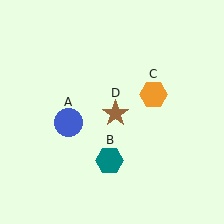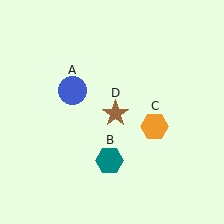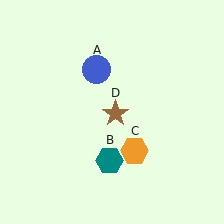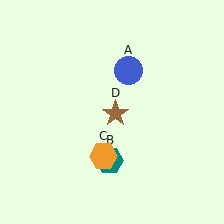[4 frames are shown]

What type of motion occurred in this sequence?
The blue circle (object A), orange hexagon (object C) rotated clockwise around the center of the scene.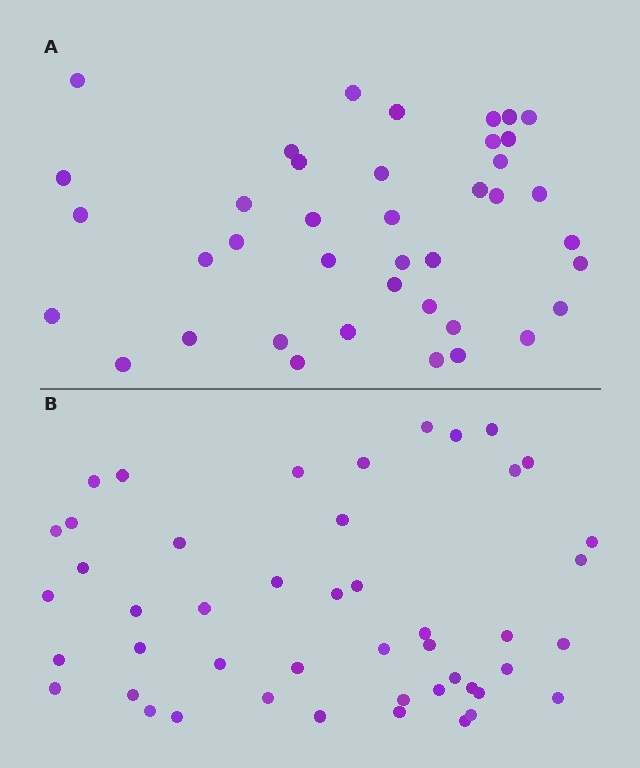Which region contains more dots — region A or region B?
Region B (the bottom region) has more dots.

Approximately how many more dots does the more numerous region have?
Region B has roughly 8 or so more dots than region A.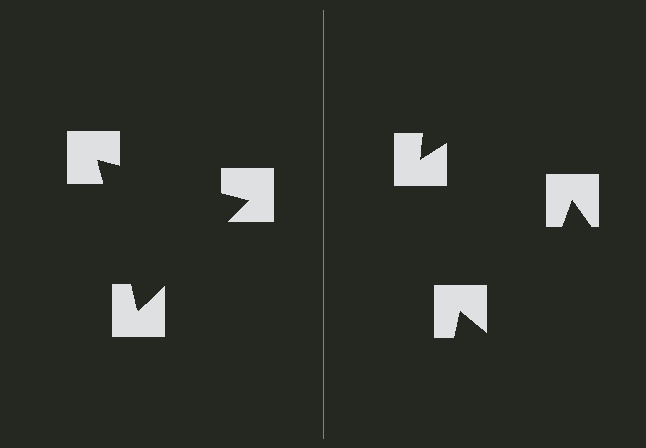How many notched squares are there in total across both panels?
6 — 3 on each side.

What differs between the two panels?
The notched squares are positioned identically on both sides; only the wedge orientations differ. On the left they align to a triangle; on the right they are misaligned.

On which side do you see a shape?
An illusory triangle appears on the left side. On the right side the wedge cuts are rotated, so no coherent shape forms.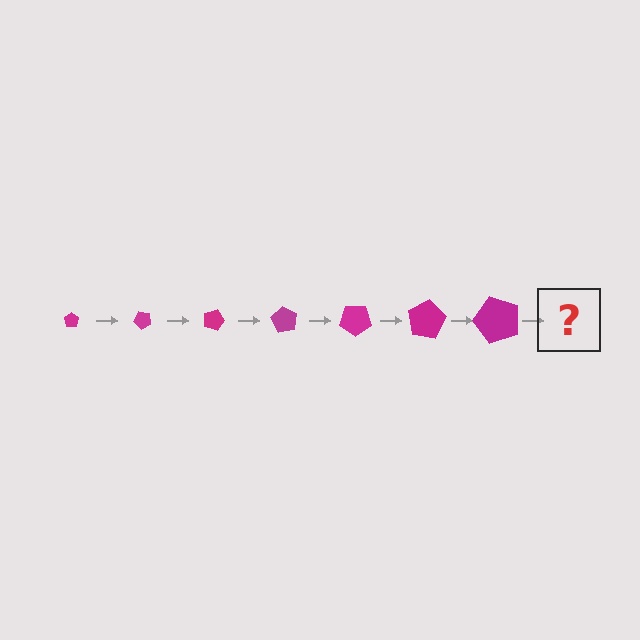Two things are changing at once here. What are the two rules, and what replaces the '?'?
The two rules are that the pentagon grows larger each step and it rotates 45 degrees each step. The '?' should be a pentagon, larger than the previous one and rotated 315 degrees from the start.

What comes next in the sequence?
The next element should be a pentagon, larger than the previous one and rotated 315 degrees from the start.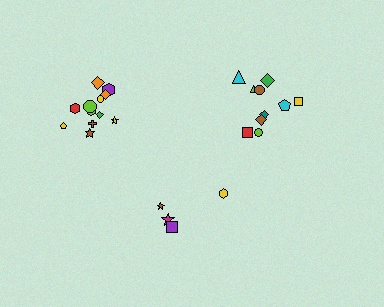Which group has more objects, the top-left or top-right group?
The top-left group.